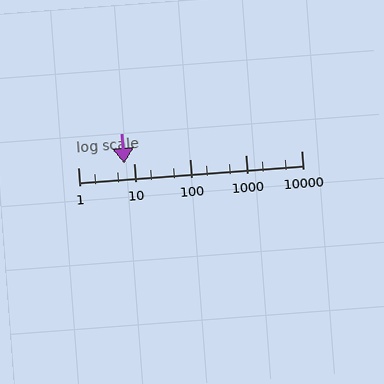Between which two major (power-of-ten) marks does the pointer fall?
The pointer is between 1 and 10.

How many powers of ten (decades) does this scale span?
The scale spans 4 decades, from 1 to 10000.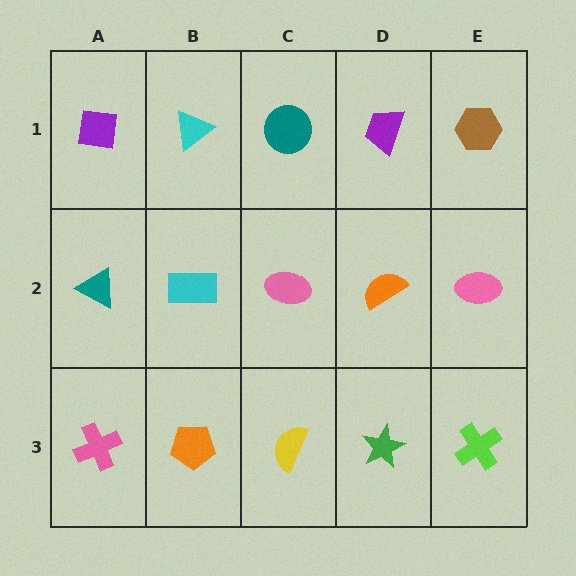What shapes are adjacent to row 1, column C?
A pink ellipse (row 2, column C), a cyan triangle (row 1, column B), a purple trapezoid (row 1, column D).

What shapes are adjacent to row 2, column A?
A purple square (row 1, column A), a pink cross (row 3, column A), a cyan rectangle (row 2, column B).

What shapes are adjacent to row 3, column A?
A teal triangle (row 2, column A), an orange pentagon (row 3, column B).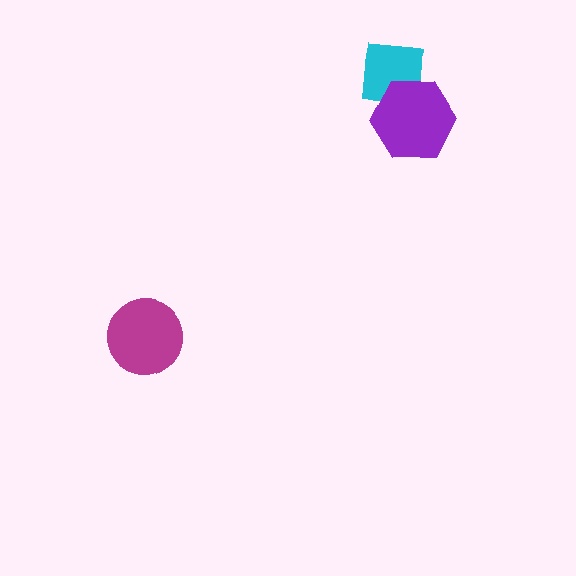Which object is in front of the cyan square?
The purple hexagon is in front of the cyan square.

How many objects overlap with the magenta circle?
0 objects overlap with the magenta circle.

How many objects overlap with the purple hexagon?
1 object overlaps with the purple hexagon.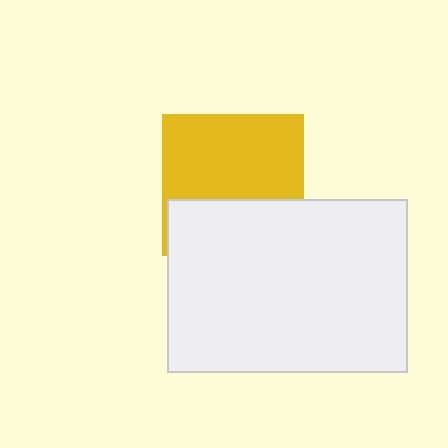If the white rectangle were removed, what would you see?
You would see the complete yellow square.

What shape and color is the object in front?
The object in front is a white rectangle.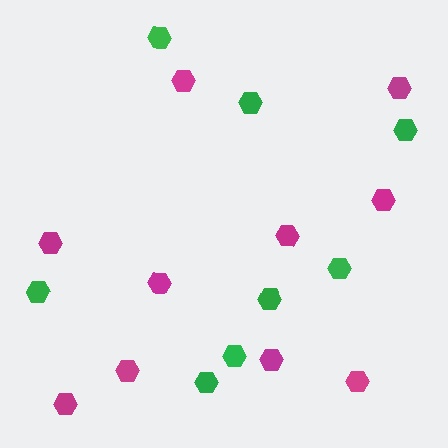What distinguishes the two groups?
There are 2 groups: one group of green hexagons (8) and one group of magenta hexagons (10).